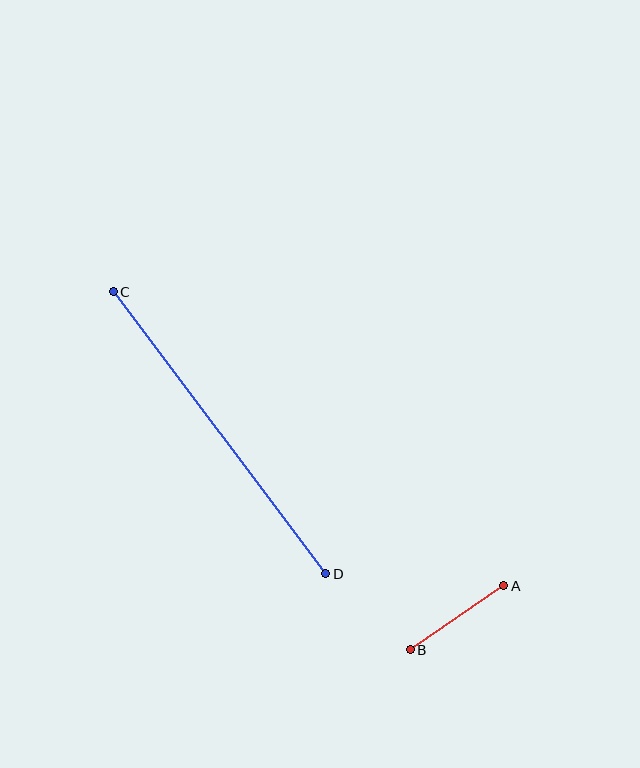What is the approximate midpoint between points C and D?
The midpoint is at approximately (219, 433) pixels.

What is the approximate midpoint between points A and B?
The midpoint is at approximately (457, 618) pixels.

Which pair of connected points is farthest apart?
Points C and D are farthest apart.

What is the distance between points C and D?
The distance is approximately 353 pixels.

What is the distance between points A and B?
The distance is approximately 113 pixels.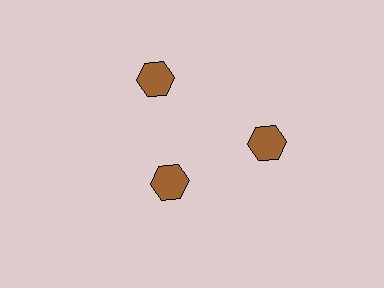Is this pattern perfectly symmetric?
No. The 3 brown hexagons are arranged in a ring, but one element near the 7 o'clock position is pulled inward toward the center, breaking the 3-fold rotational symmetry.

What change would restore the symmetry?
The symmetry would be restored by moving it outward, back onto the ring so that all 3 hexagons sit at equal angles and equal distance from the center.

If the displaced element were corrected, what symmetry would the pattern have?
It would have 3-fold rotational symmetry — the pattern would map onto itself every 120 degrees.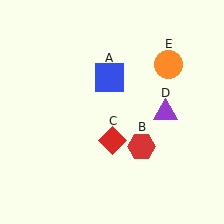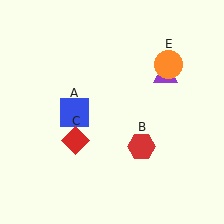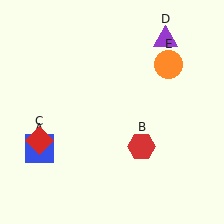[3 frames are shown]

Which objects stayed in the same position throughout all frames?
Red hexagon (object B) and orange circle (object E) remained stationary.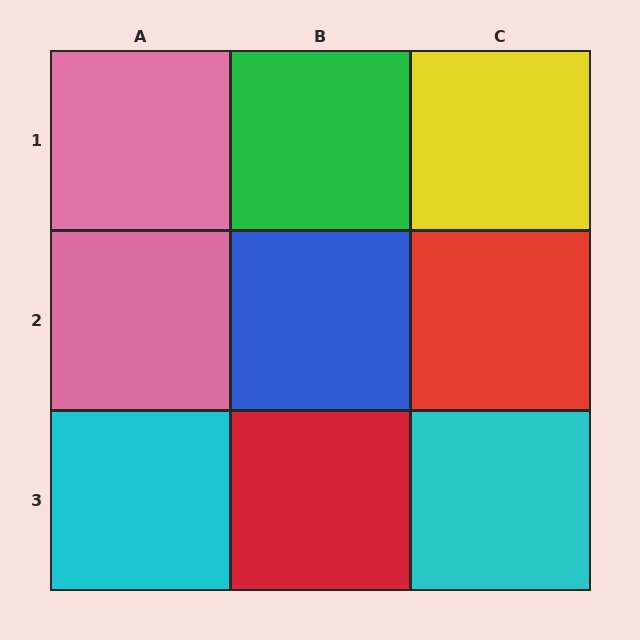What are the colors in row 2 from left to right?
Pink, blue, red.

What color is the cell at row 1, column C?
Yellow.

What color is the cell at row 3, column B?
Red.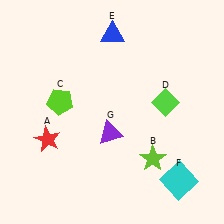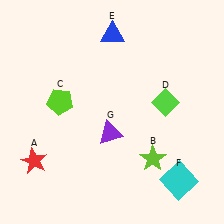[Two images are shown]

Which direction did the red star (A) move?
The red star (A) moved down.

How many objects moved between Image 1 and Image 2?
1 object moved between the two images.